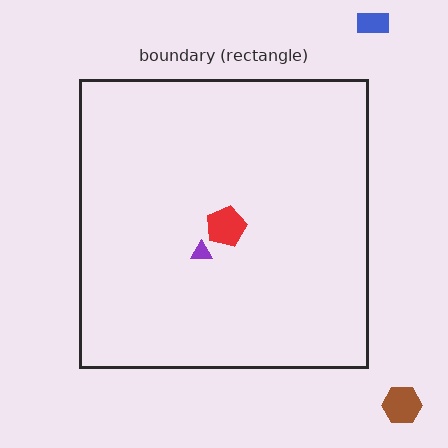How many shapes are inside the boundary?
2 inside, 2 outside.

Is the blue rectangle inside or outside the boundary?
Outside.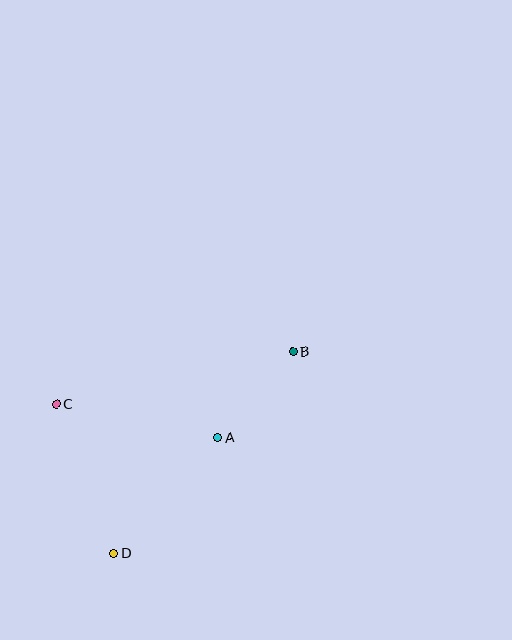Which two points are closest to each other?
Points A and B are closest to each other.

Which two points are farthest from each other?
Points B and D are farthest from each other.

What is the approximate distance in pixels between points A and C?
The distance between A and C is approximately 165 pixels.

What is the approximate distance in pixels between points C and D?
The distance between C and D is approximately 160 pixels.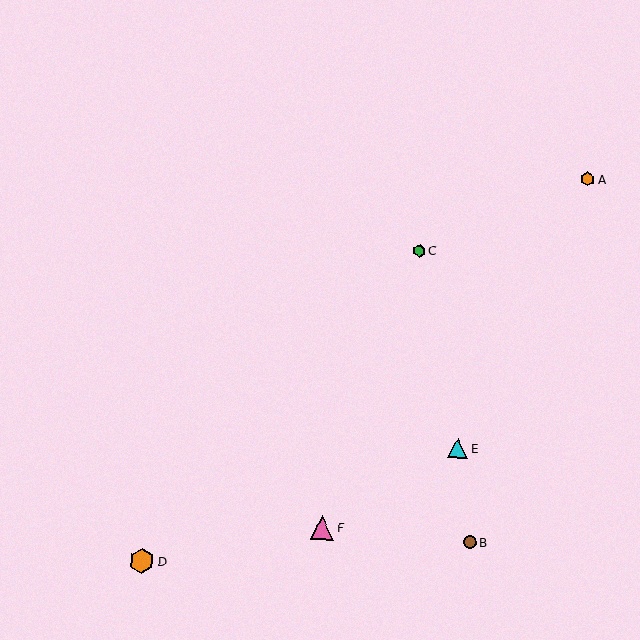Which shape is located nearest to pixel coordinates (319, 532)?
The pink triangle (labeled F) at (322, 528) is nearest to that location.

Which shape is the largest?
The orange hexagon (labeled D) is the largest.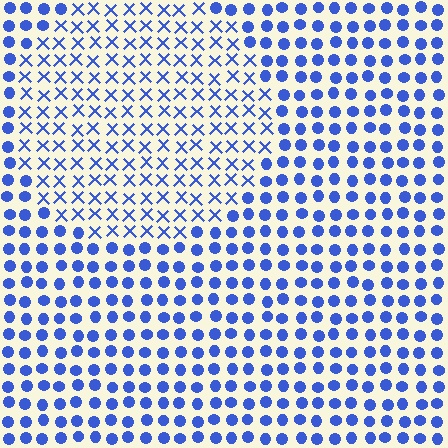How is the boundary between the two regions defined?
The boundary is defined by a change in element shape: X marks inside vs. circles outside. All elements share the same color and spacing.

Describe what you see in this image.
The image is filled with small blue elements arranged in a uniform grid. A circle-shaped region contains X marks, while the surrounding area contains circles. The boundary is defined purely by the change in element shape.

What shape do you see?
I see a circle.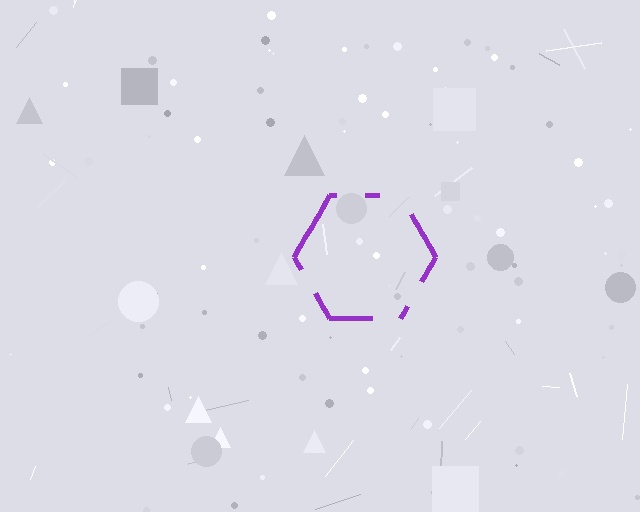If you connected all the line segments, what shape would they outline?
They would outline a hexagon.